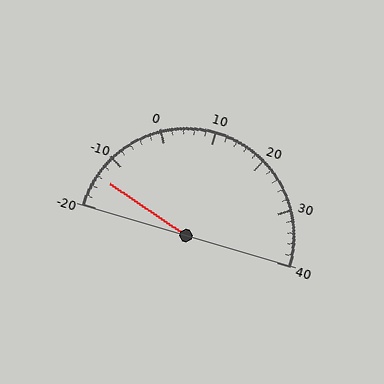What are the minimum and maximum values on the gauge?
The gauge ranges from -20 to 40.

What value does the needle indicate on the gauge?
The needle indicates approximately -14.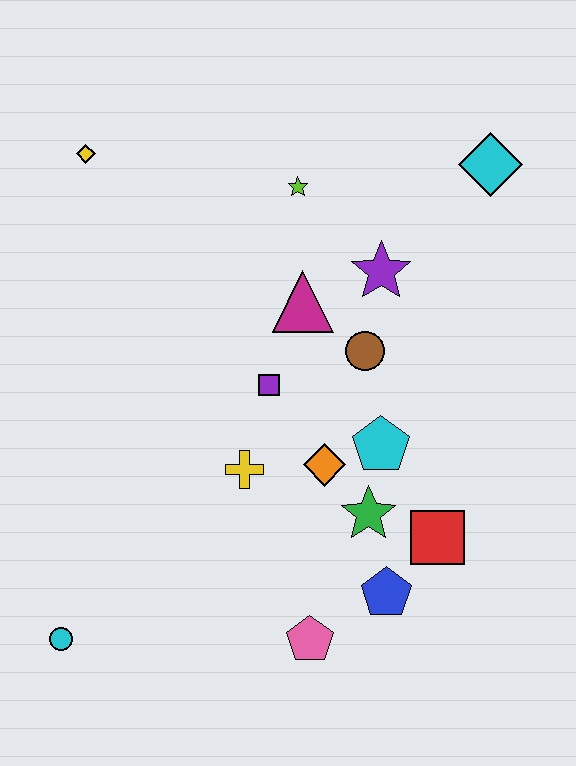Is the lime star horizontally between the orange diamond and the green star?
No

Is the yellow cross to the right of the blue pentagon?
No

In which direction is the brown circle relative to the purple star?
The brown circle is below the purple star.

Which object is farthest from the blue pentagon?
The yellow diamond is farthest from the blue pentagon.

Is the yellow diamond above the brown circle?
Yes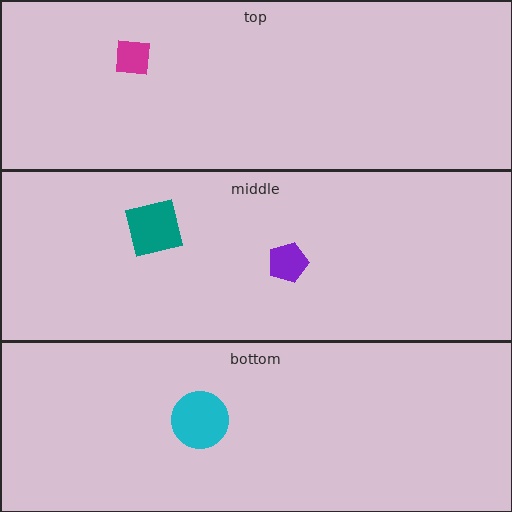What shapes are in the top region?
The magenta square.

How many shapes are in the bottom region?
1.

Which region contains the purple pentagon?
The middle region.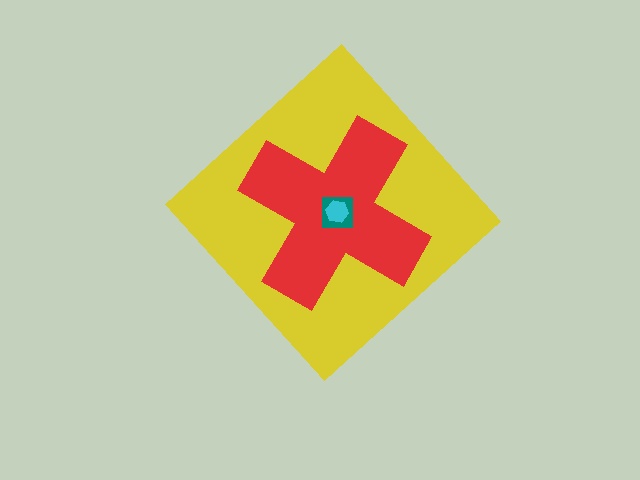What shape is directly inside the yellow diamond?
The red cross.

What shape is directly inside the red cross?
The teal square.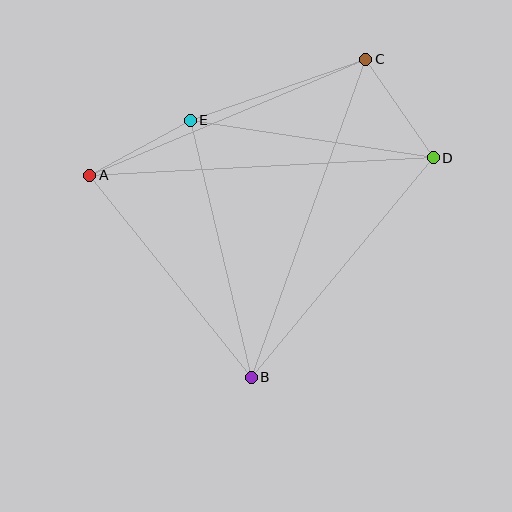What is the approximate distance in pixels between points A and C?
The distance between A and C is approximately 300 pixels.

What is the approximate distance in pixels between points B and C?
The distance between B and C is approximately 338 pixels.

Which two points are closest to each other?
Points A and E are closest to each other.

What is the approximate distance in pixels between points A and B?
The distance between A and B is approximately 259 pixels.